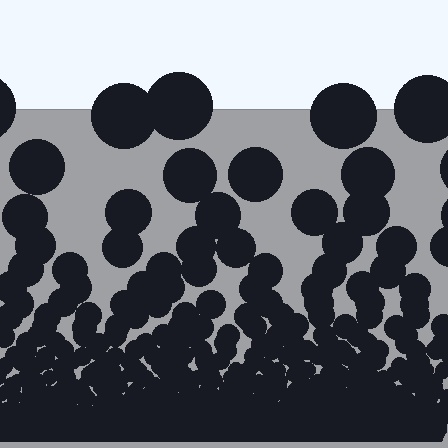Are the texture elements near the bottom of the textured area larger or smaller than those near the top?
Smaller. The gradient is inverted — elements near the bottom are smaller and denser.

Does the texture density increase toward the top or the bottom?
Density increases toward the bottom.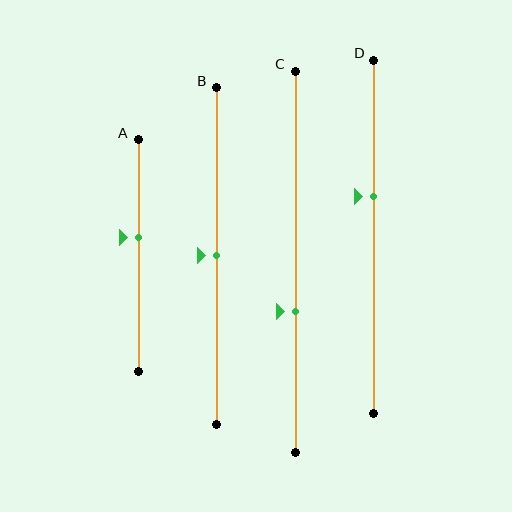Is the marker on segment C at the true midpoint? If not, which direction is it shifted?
No, the marker on segment C is shifted downward by about 13% of the segment length.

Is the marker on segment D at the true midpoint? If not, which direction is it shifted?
No, the marker on segment D is shifted upward by about 11% of the segment length.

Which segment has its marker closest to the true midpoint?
Segment B has its marker closest to the true midpoint.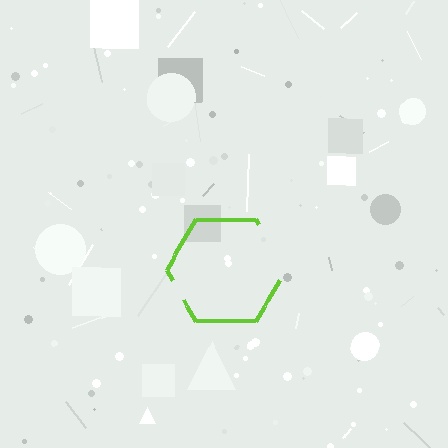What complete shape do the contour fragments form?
The contour fragments form a hexagon.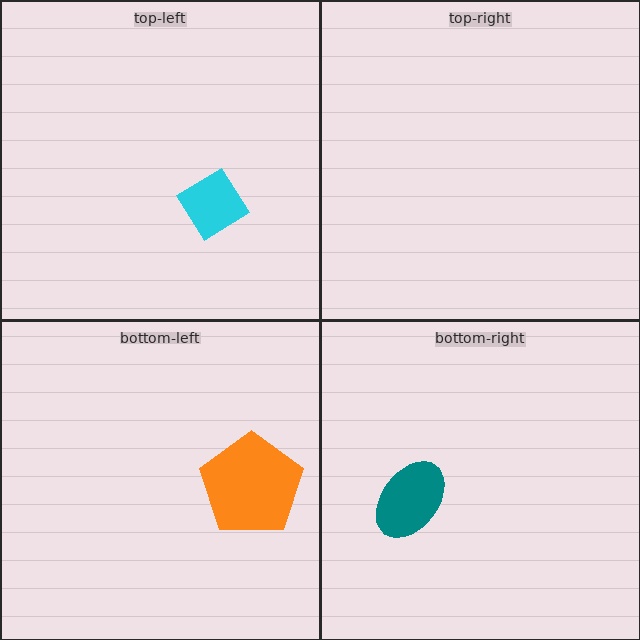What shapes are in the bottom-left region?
The orange pentagon.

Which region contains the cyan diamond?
The top-left region.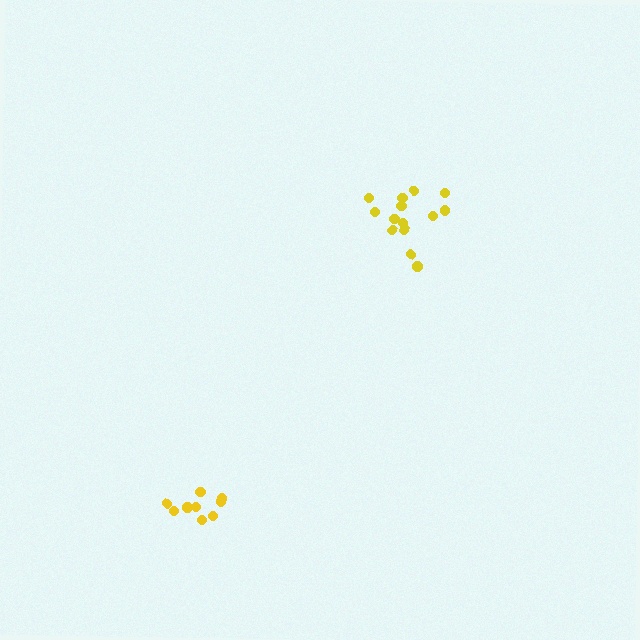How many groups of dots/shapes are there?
There are 2 groups.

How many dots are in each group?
Group 1: 9 dots, Group 2: 14 dots (23 total).